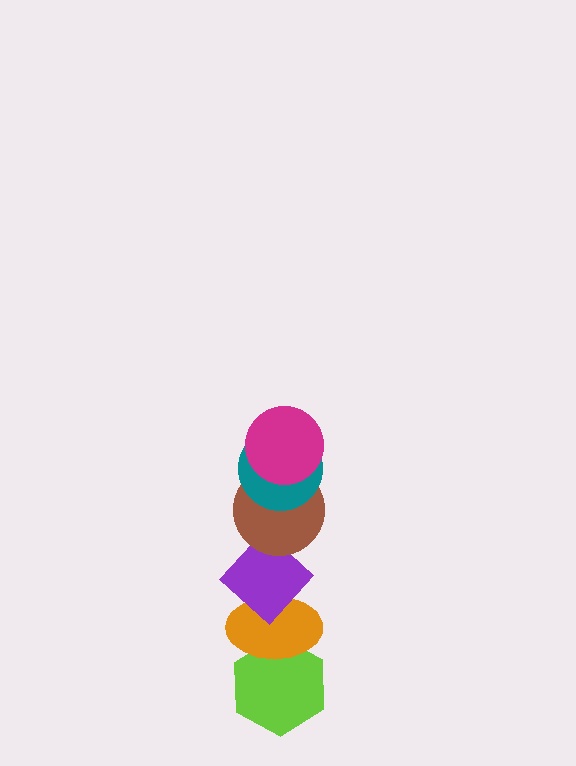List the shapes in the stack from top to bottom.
From top to bottom: the magenta circle, the teal circle, the brown circle, the purple diamond, the orange ellipse, the lime hexagon.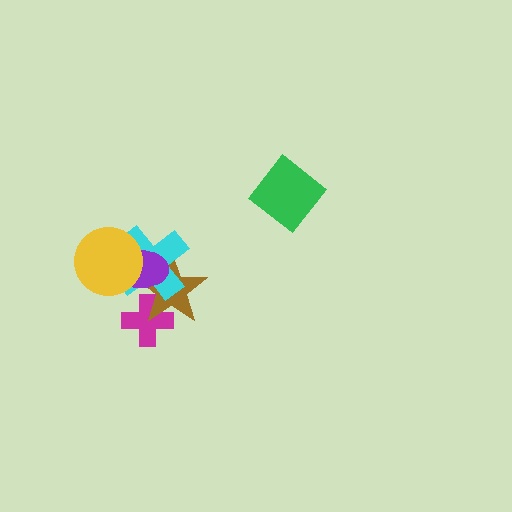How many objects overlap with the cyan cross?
4 objects overlap with the cyan cross.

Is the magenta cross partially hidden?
Yes, it is partially covered by another shape.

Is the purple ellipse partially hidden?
Yes, it is partially covered by another shape.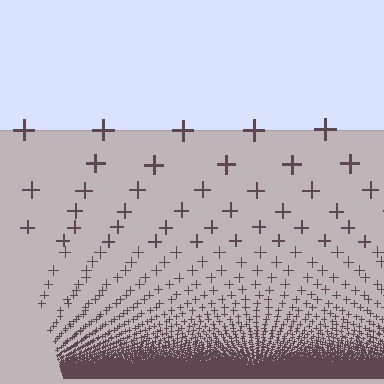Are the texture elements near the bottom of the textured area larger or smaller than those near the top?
Smaller. The gradient is inverted — elements near the bottom are smaller and denser.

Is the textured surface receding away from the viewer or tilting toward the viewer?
The surface appears to tilt toward the viewer. Texture elements get larger and sparser toward the top.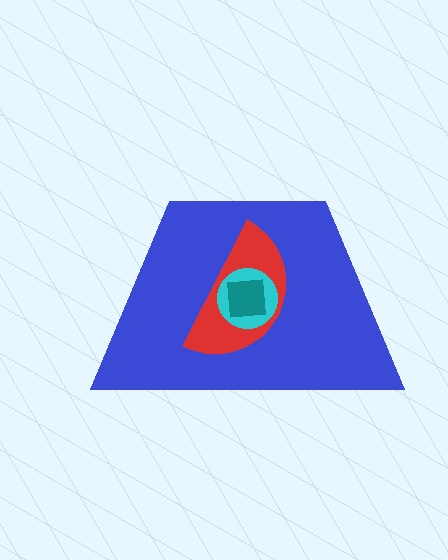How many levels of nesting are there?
4.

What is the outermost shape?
The blue trapezoid.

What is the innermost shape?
The teal square.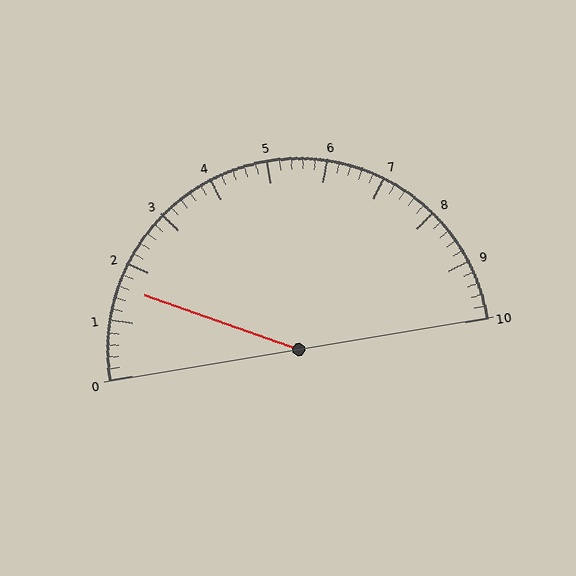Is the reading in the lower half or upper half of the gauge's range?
The reading is in the lower half of the range (0 to 10).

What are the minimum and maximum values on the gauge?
The gauge ranges from 0 to 10.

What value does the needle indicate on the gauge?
The needle indicates approximately 1.6.